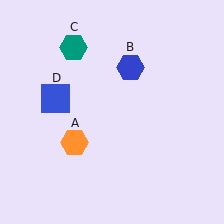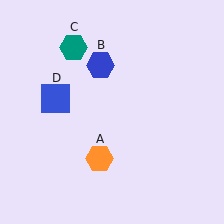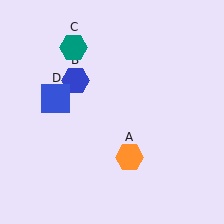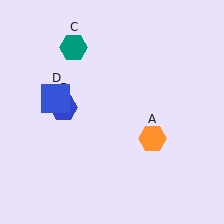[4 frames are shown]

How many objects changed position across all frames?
2 objects changed position: orange hexagon (object A), blue hexagon (object B).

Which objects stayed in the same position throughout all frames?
Teal hexagon (object C) and blue square (object D) remained stationary.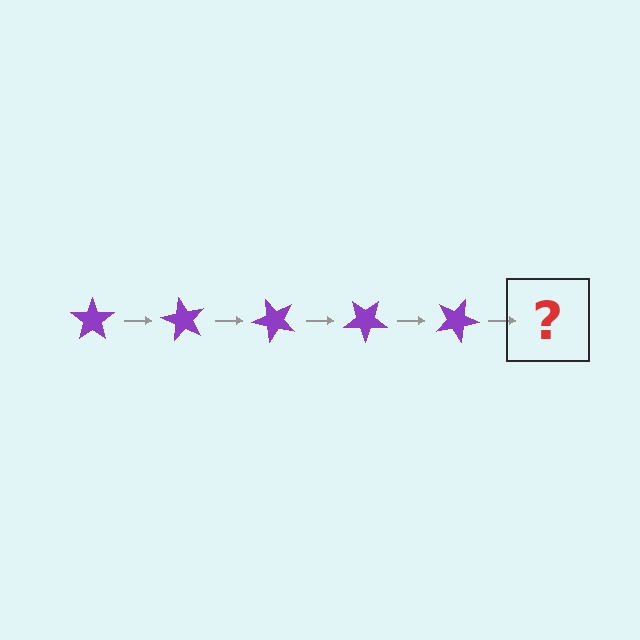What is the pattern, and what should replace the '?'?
The pattern is that the star rotates 60 degrees each step. The '?' should be a purple star rotated 300 degrees.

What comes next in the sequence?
The next element should be a purple star rotated 300 degrees.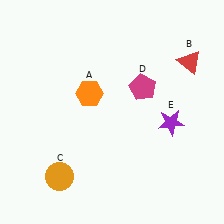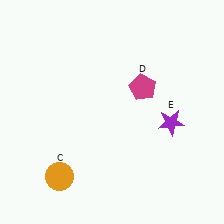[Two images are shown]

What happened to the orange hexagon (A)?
The orange hexagon (A) was removed in Image 2. It was in the top-left area of Image 1.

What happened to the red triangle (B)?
The red triangle (B) was removed in Image 2. It was in the top-right area of Image 1.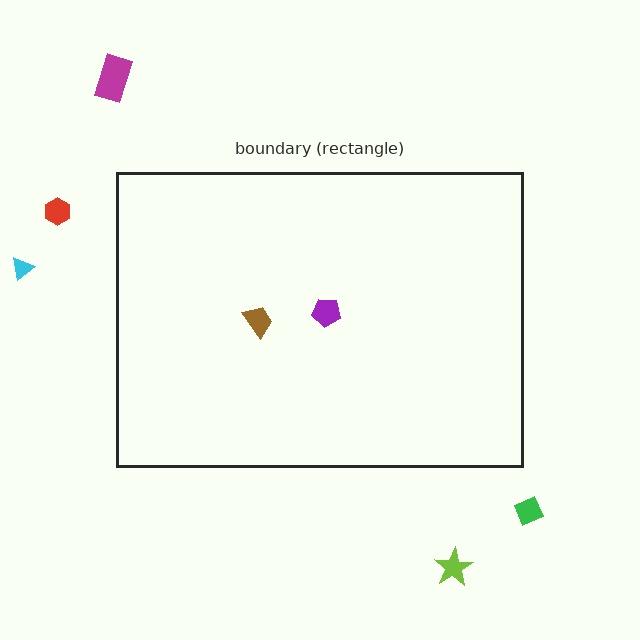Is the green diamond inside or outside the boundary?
Outside.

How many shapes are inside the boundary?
2 inside, 5 outside.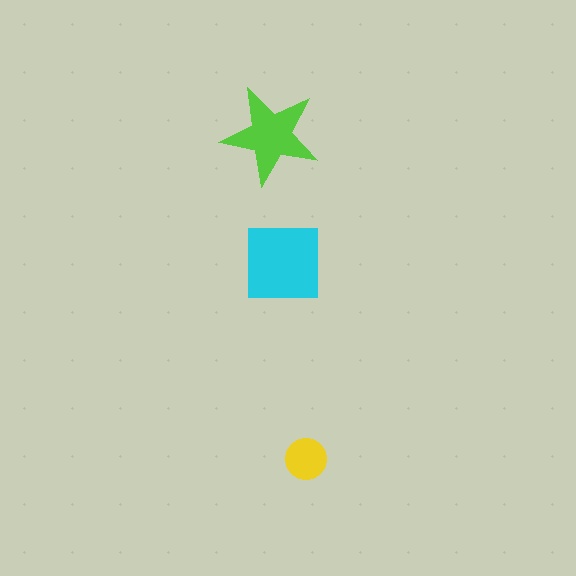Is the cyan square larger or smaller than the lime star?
Larger.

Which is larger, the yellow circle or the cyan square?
The cyan square.